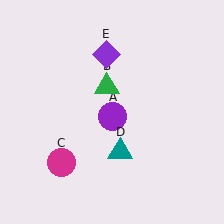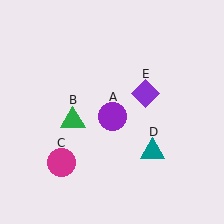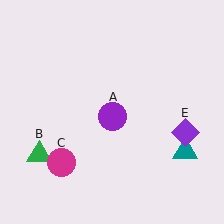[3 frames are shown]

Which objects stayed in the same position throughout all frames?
Purple circle (object A) and magenta circle (object C) remained stationary.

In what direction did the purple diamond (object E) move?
The purple diamond (object E) moved down and to the right.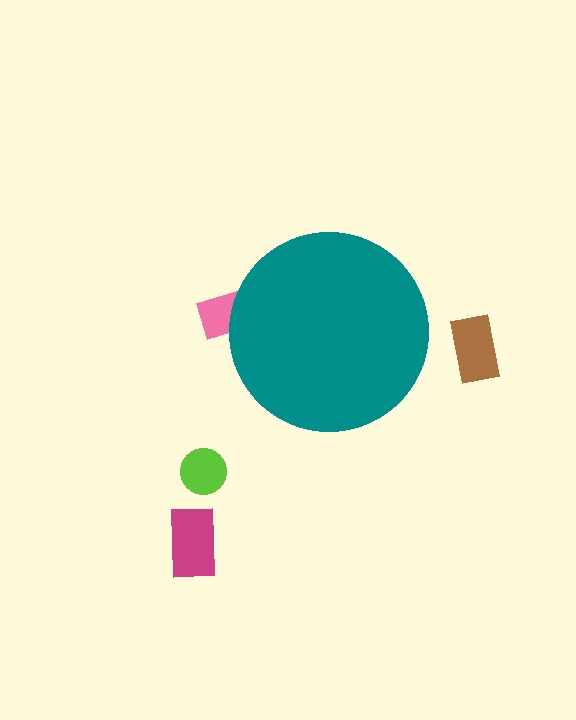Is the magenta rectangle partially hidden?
No, the magenta rectangle is fully visible.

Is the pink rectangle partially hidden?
Yes, the pink rectangle is partially hidden behind the teal circle.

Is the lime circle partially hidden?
No, the lime circle is fully visible.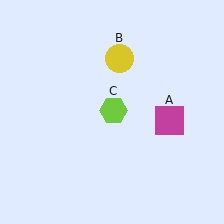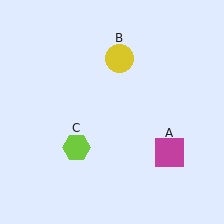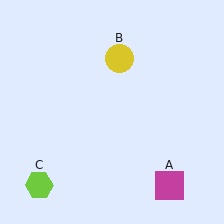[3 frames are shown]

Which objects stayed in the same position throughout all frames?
Yellow circle (object B) remained stationary.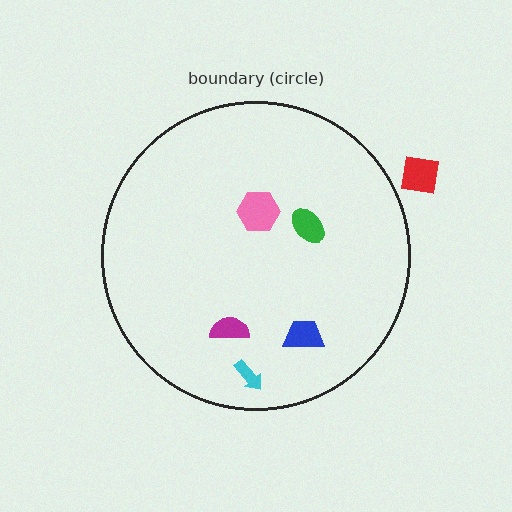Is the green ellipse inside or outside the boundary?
Inside.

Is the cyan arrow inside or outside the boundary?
Inside.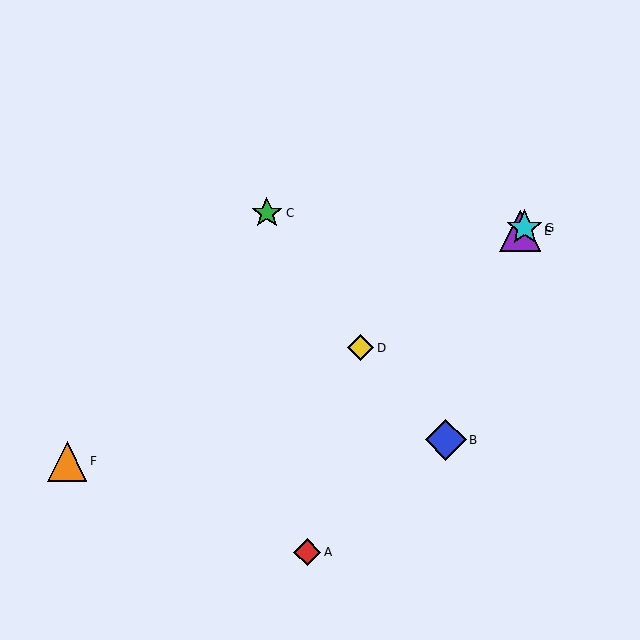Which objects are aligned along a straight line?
Objects D, E, G are aligned along a straight line.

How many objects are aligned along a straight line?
3 objects (D, E, G) are aligned along a straight line.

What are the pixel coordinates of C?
Object C is at (267, 213).